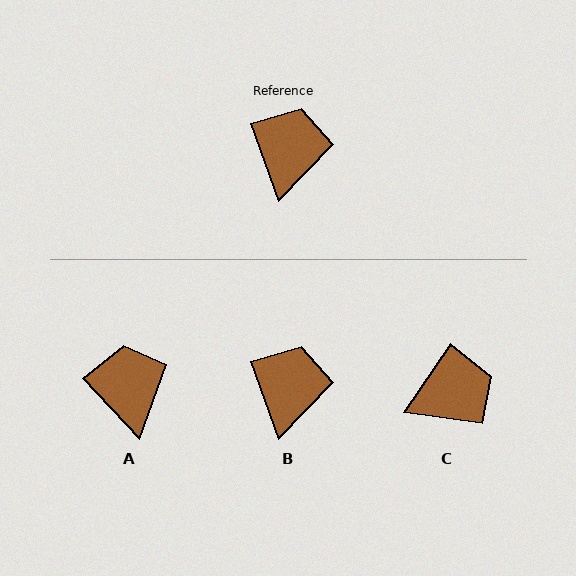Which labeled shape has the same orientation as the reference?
B.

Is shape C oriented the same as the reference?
No, it is off by about 54 degrees.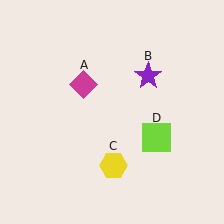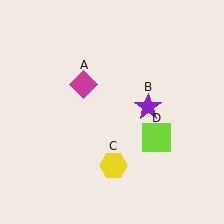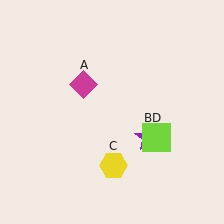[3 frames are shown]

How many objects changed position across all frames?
1 object changed position: purple star (object B).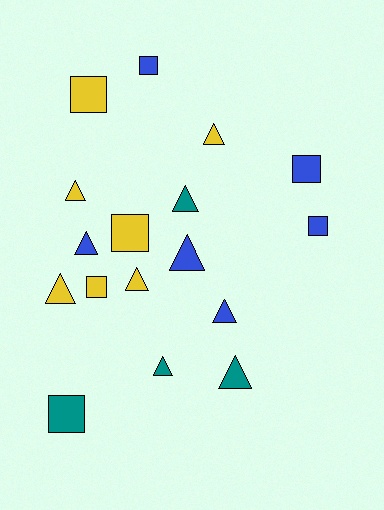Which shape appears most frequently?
Triangle, with 10 objects.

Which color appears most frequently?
Yellow, with 7 objects.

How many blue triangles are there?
There are 3 blue triangles.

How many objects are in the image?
There are 17 objects.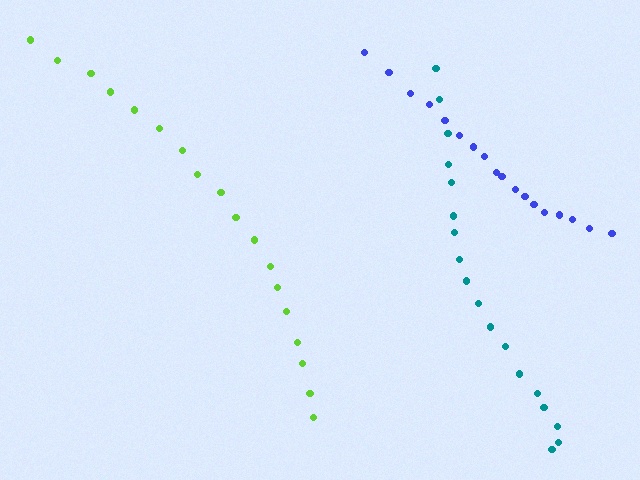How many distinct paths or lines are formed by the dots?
There are 3 distinct paths.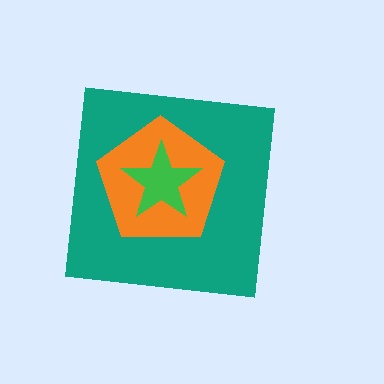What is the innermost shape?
The green star.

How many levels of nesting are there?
3.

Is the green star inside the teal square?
Yes.